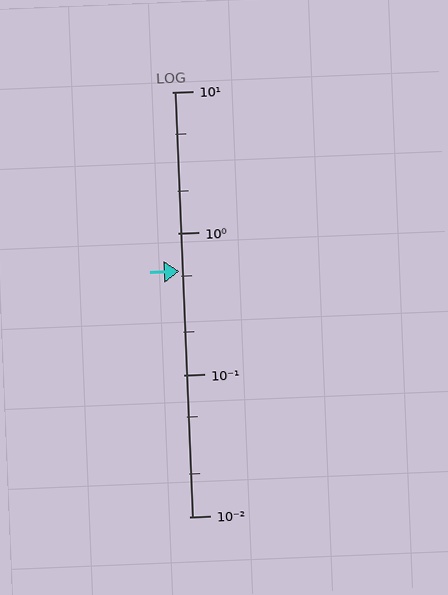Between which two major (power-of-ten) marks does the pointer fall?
The pointer is between 0.1 and 1.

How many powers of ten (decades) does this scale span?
The scale spans 3 decades, from 0.01 to 10.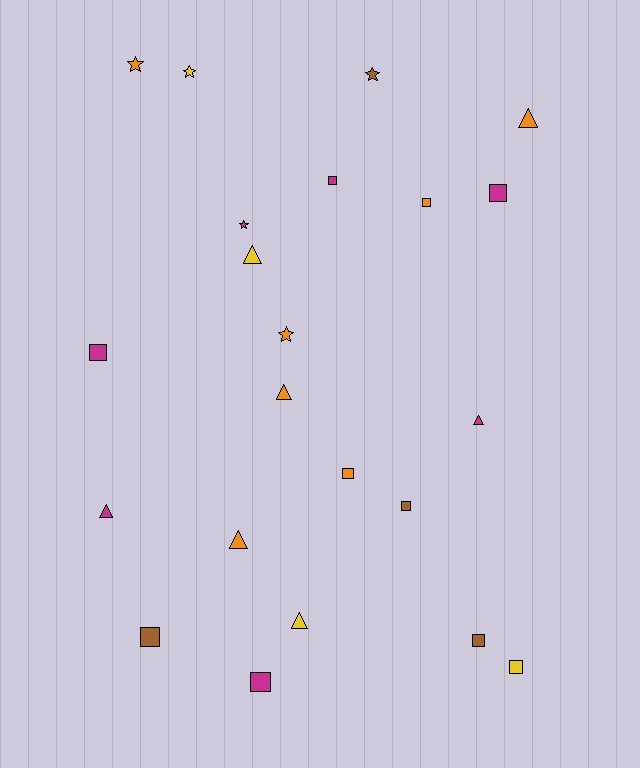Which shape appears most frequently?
Square, with 10 objects.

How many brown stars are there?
There is 1 brown star.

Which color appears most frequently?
Orange, with 7 objects.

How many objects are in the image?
There are 22 objects.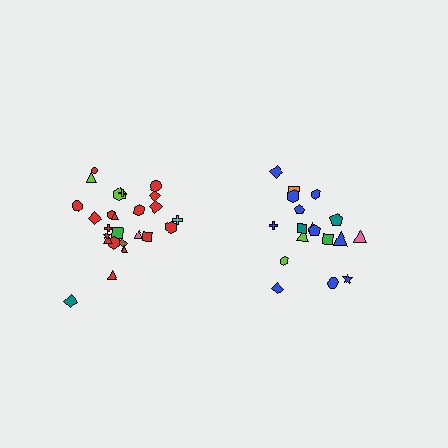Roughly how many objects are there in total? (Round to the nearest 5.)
Roughly 45 objects in total.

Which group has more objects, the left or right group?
The left group.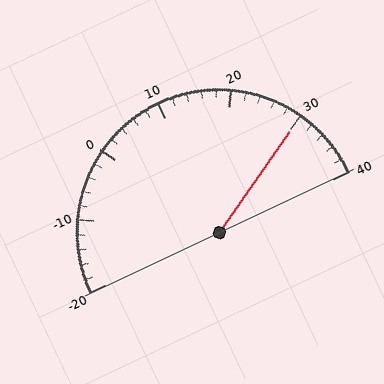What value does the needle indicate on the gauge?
The needle indicates approximately 30.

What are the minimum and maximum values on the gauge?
The gauge ranges from -20 to 40.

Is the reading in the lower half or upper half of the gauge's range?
The reading is in the upper half of the range (-20 to 40).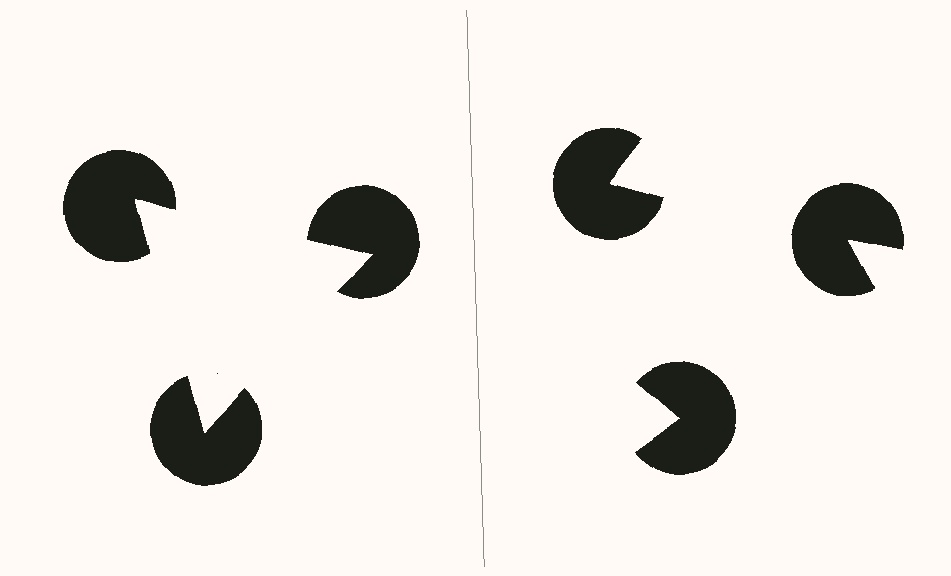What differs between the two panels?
The pac-man discs are positioned identically on both sides; only the wedge orientations differ. On the left they align to a triangle; on the right they are misaligned.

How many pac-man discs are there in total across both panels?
6 — 3 on each side.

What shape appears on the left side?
An illusory triangle.